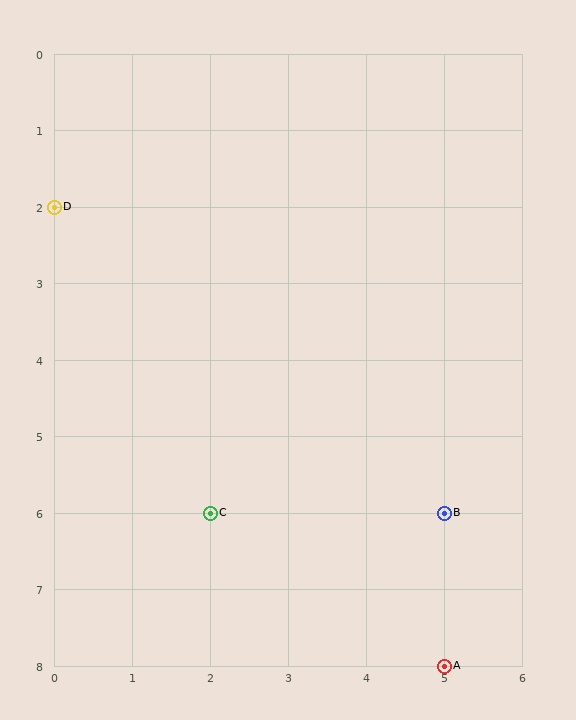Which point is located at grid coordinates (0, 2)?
Point D is at (0, 2).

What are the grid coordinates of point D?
Point D is at grid coordinates (0, 2).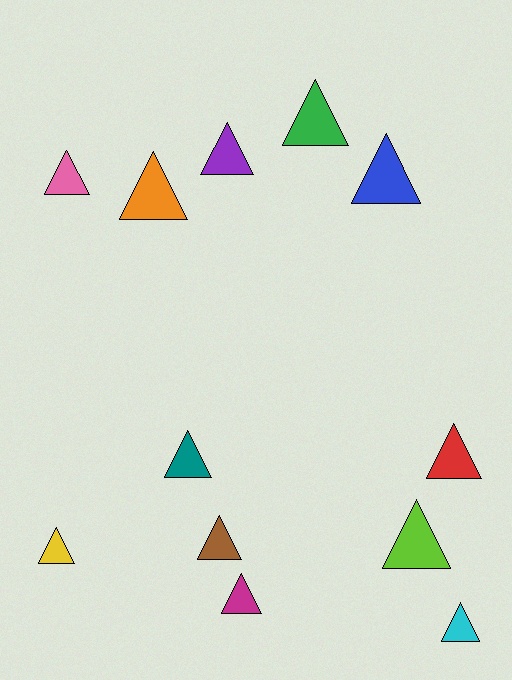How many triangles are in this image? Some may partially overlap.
There are 12 triangles.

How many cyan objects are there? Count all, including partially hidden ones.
There is 1 cyan object.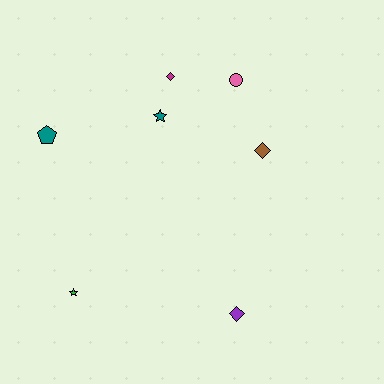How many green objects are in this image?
There is 1 green object.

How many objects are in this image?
There are 7 objects.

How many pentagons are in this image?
There is 1 pentagon.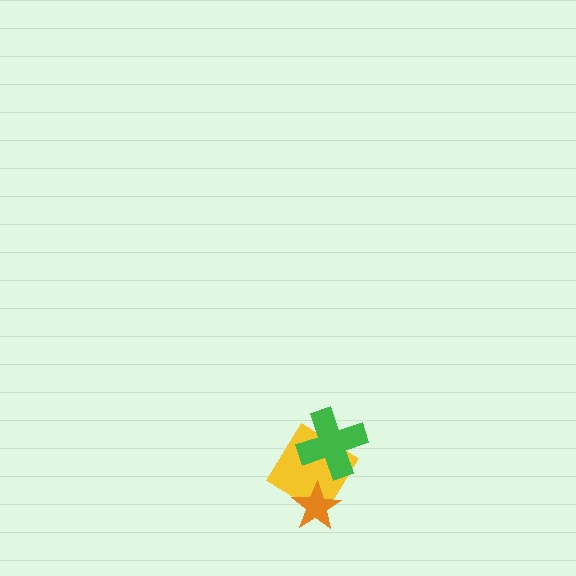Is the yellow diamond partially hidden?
Yes, it is partially covered by another shape.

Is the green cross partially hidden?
No, no other shape covers it.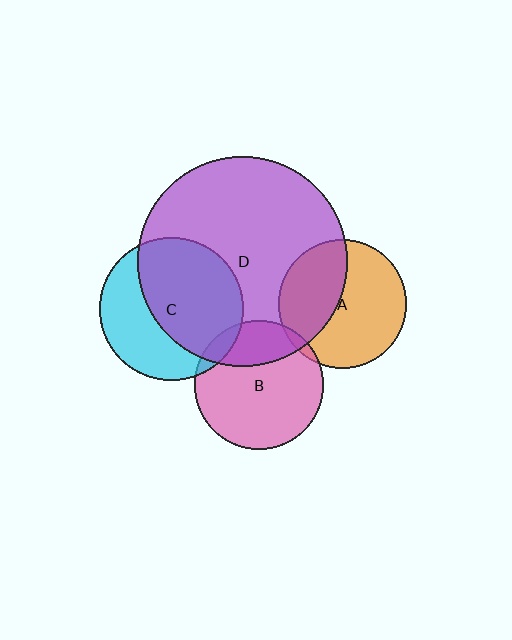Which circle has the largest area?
Circle D (purple).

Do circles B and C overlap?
Yes.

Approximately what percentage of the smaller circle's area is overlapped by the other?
Approximately 10%.